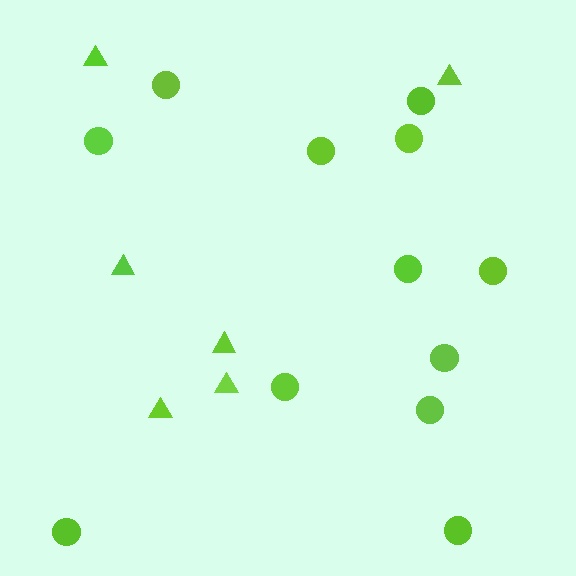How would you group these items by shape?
There are 2 groups: one group of triangles (6) and one group of circles (12).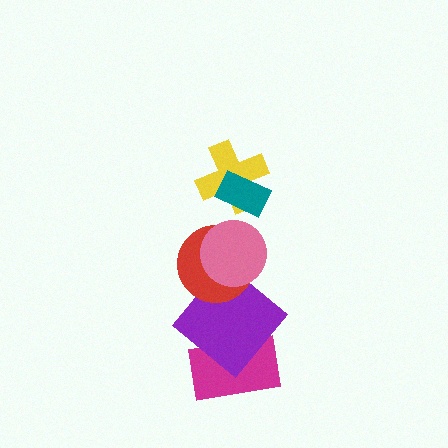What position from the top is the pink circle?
The pink circle is 3rd from the top.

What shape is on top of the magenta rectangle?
The purple diamond is on top of the magenta rectangle.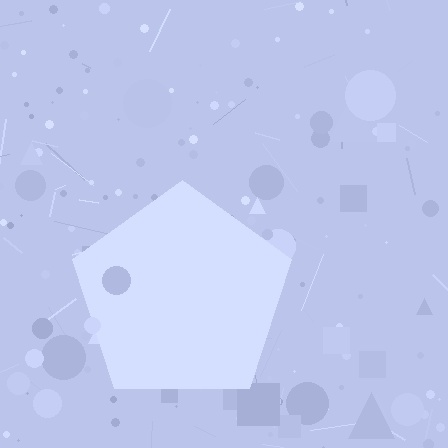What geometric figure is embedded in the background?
A pentagon is embedded in the background.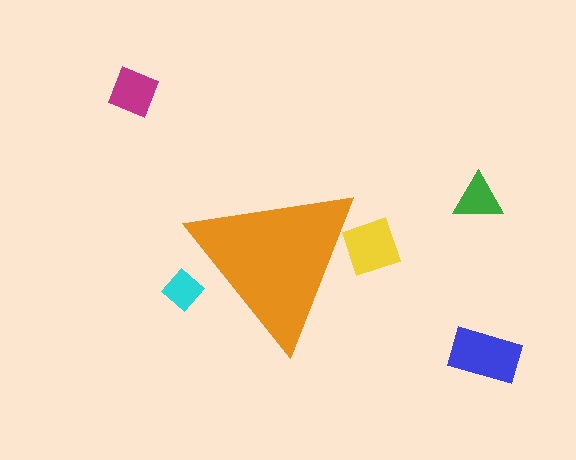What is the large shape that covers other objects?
An orange triangle.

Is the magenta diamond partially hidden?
No, the magenta diamond is fully visible.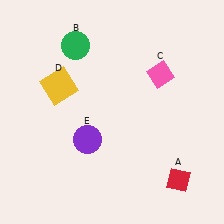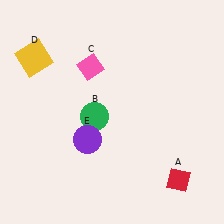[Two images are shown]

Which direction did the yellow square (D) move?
The yellow square (D) moved up.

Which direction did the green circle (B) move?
The green circle (B) moved down.